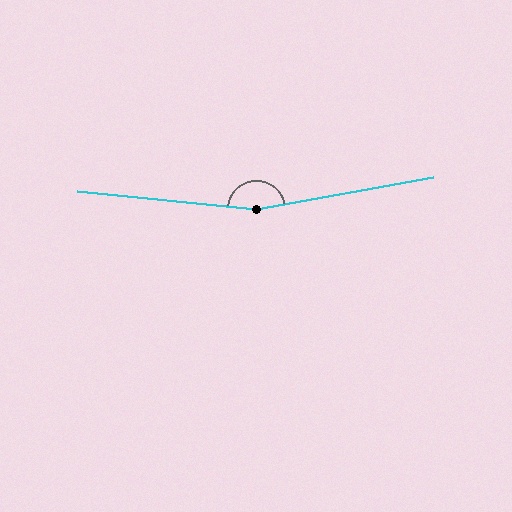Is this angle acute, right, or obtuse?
It is obtuse.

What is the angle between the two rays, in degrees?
Approximately 164 degrees.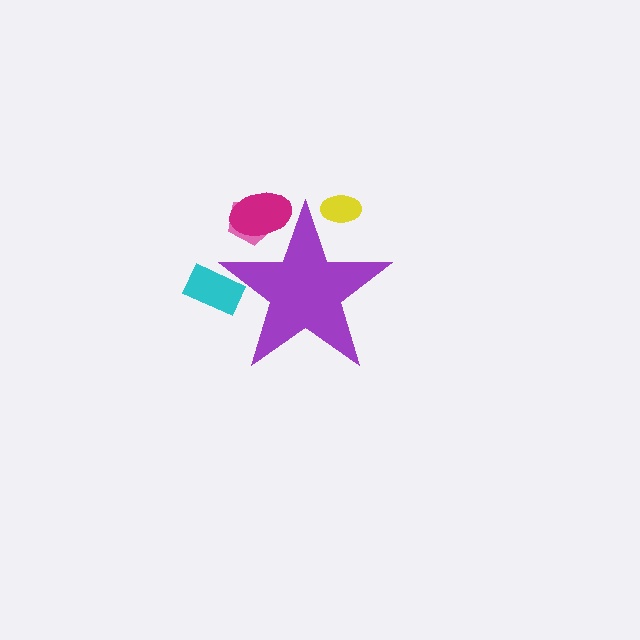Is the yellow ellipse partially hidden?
Yes, the yellow ellipse is partially hidden behind the purple star.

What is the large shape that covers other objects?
A purple star.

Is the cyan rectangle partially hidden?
Yes, the cyan rectangle is partially hidden behind the purple star.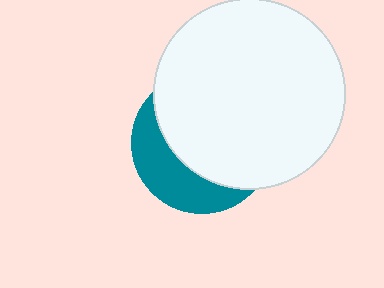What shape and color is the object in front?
The object in front is a white circle.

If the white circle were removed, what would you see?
You would see the complete teal circle.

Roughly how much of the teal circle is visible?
A small part of it is visible (roughly 33%).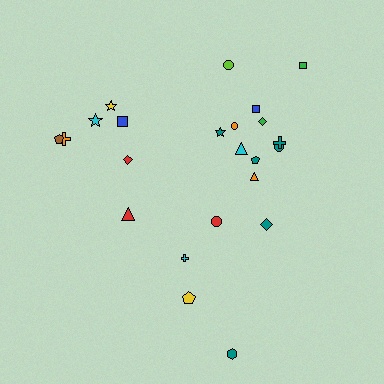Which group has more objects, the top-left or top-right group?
The top-right group.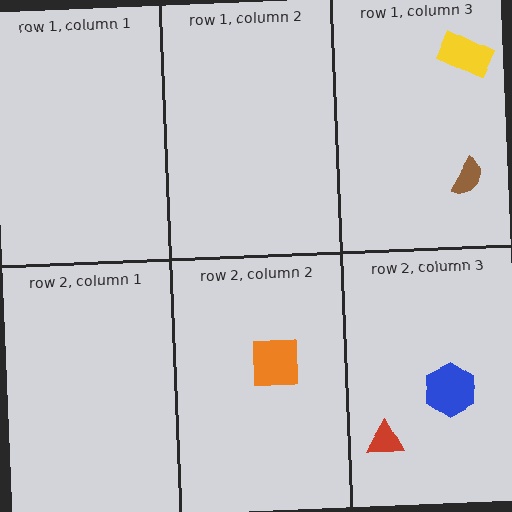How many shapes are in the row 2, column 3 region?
2.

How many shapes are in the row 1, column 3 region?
2.